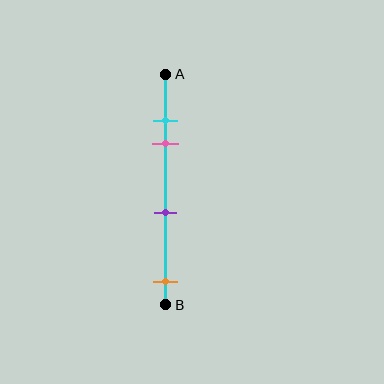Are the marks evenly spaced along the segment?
No, the marks are not evenly spaced.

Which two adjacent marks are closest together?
The cyan and pink marks are the closest adjacent pair.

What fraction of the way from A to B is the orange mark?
The orange mark is approximately 90% (0.9) of the way from A to B.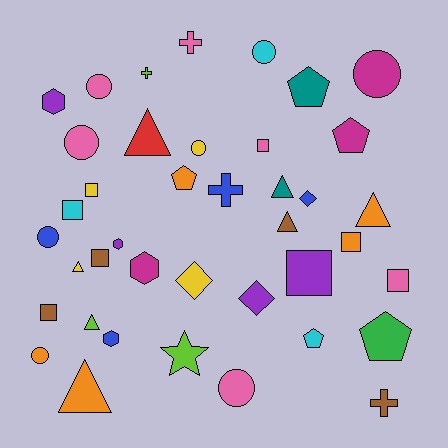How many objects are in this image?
There are 40 objects.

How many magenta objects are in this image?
There are 3 magenta objects.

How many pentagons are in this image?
There are 5 pentagons.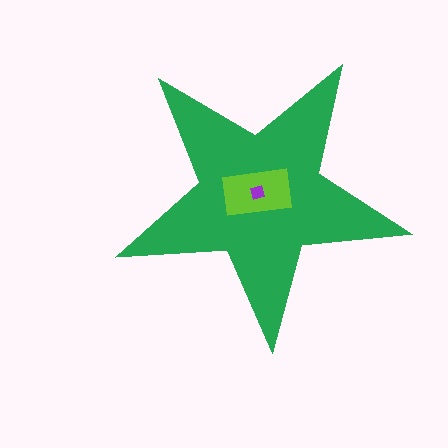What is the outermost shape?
The green star.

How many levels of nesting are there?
3.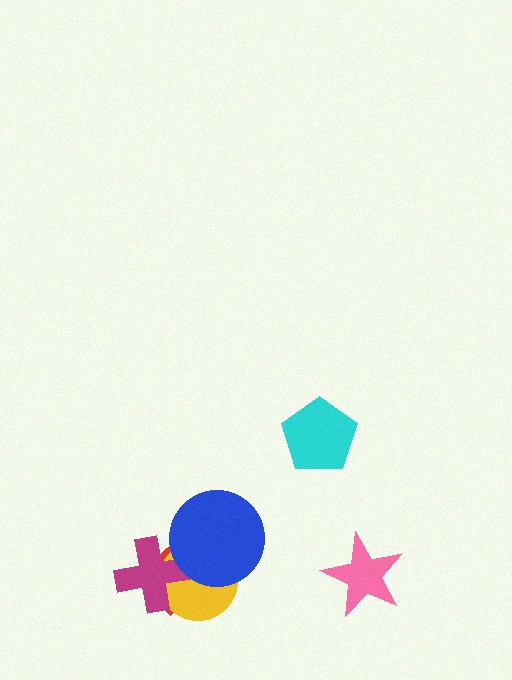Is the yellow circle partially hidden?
Yes, it is partially covered by another shape.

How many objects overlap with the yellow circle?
3 objects overlap with the yellow circle.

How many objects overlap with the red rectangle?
3 objects overlap with the red rectangle.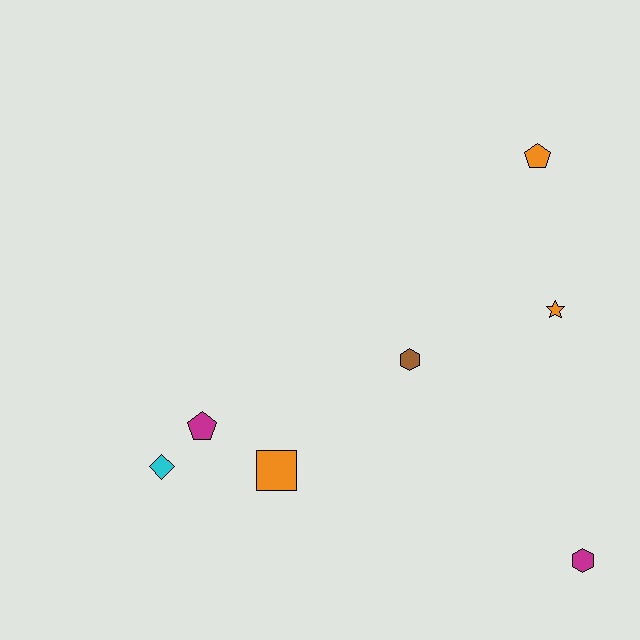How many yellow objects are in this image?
There are no yellow objects.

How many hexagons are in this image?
There are 2 hexagons.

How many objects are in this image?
There are 7 objects.